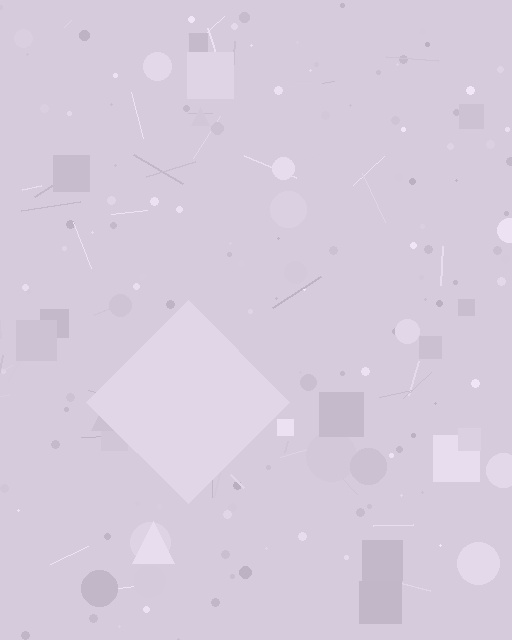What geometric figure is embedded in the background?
A diamond is embedded in the background.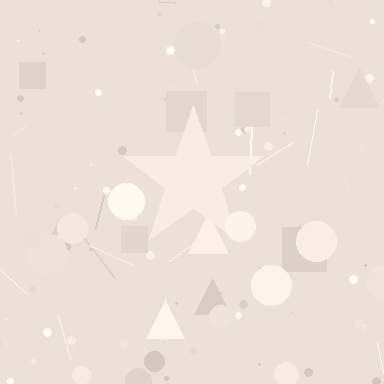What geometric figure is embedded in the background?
A star is embedded in the background.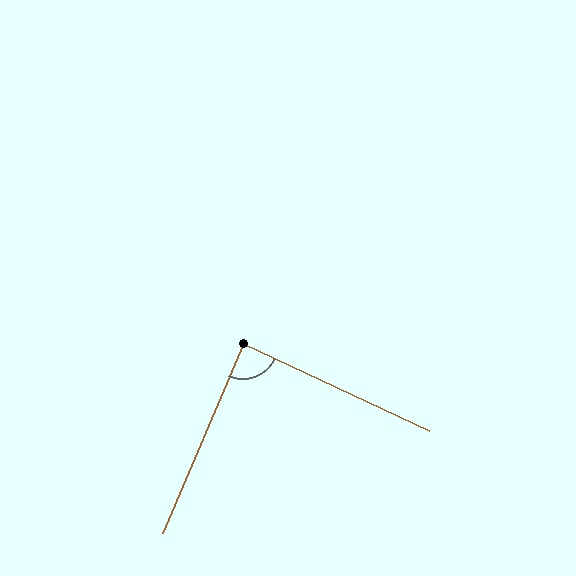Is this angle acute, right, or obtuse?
It is approximately a right angle.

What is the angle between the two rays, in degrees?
Approximately 88 degrees.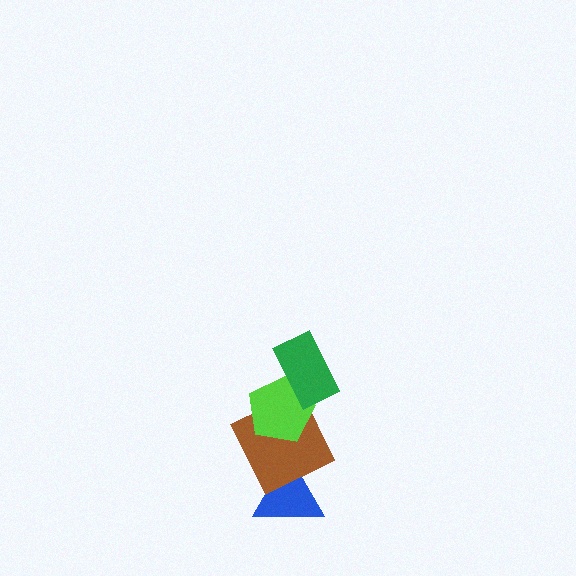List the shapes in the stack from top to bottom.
From top to bottom: the green rectangle, the lime pentagon, the brown square, the blue triangle.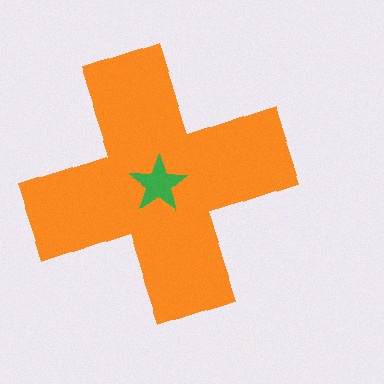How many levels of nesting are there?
2.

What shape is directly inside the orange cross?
The green star.